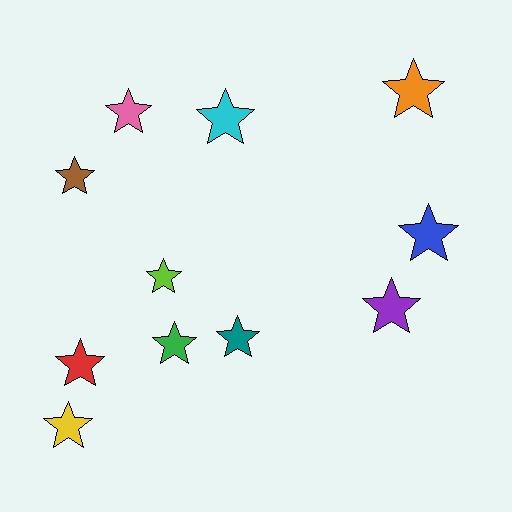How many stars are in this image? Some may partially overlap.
There are 11 stars.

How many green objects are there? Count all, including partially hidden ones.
There is 1 green object.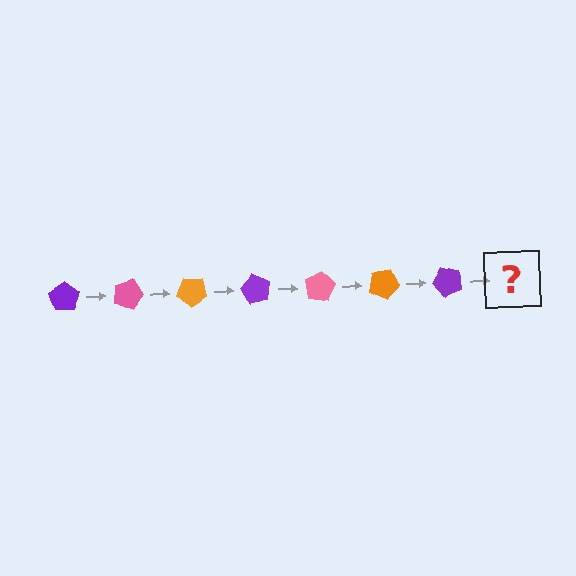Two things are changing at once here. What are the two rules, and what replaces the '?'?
The two rules are that it rotates 20 degrees each step and the color cycles through purple, pink, and orange. The '?' should be a pink pentagon, rotated 140 degrees from the start.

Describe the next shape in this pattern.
It should be a pink pentagon, rotated 140 degrees from the start.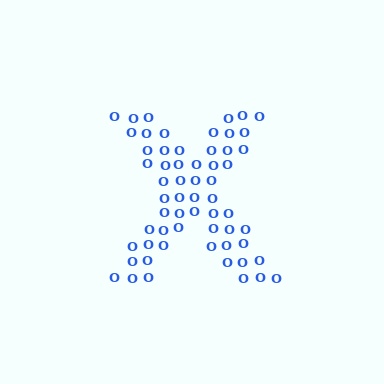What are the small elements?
The small elements are letter O's.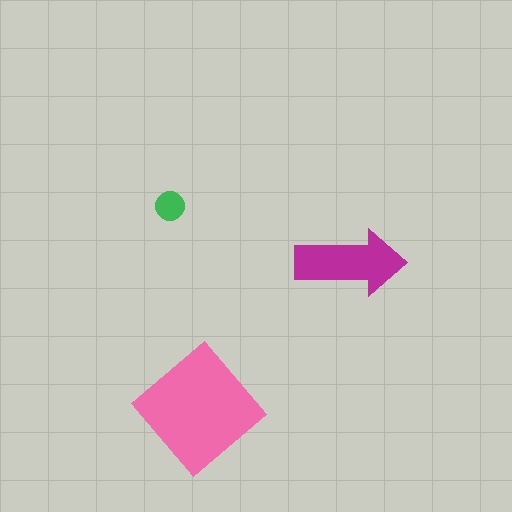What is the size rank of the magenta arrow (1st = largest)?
2nd.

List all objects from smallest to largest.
The green circle, the magenta arrow, the pink diamond.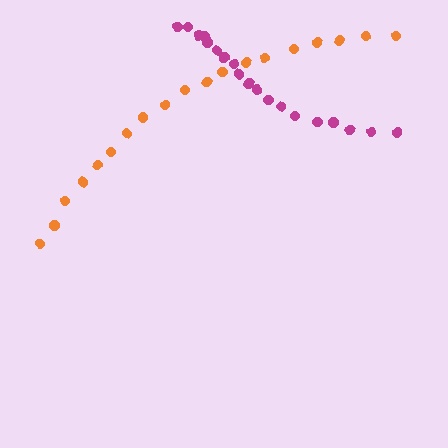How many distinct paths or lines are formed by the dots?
There are 2 distinct paths.